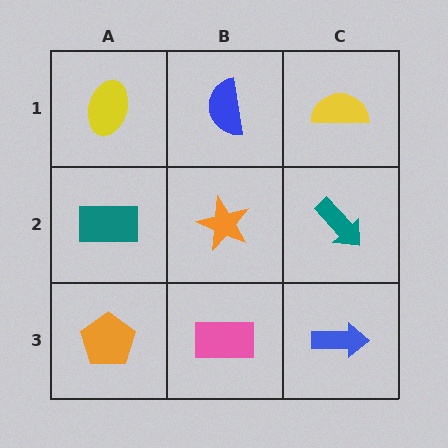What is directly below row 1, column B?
An orange star.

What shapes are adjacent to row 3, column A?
A teal rectangle (row 2, column A), a pink rectangle (row 3, column B).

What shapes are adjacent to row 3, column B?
An orange star (row 2, column B), an orange pentagon (row 3, column A), a blue arrow (row 3, column C).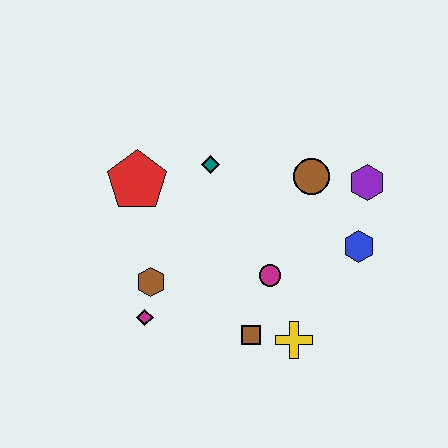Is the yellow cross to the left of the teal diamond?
No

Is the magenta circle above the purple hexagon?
No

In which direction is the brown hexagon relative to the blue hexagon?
The brown hexagon is to the left of the blue hexagon.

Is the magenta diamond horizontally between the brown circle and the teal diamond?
No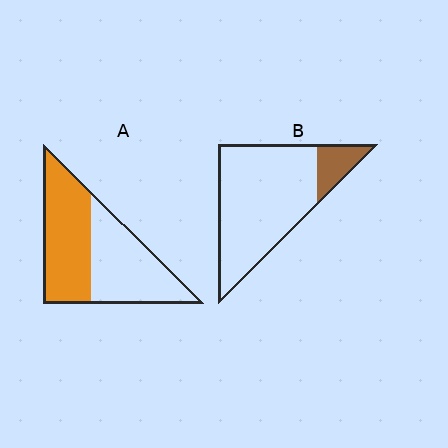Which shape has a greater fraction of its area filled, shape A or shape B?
Shape A.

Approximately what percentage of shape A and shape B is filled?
A is approximately 50% and B is approximately 15%.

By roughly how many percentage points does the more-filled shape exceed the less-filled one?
By roughly 35 percentage points (A over B).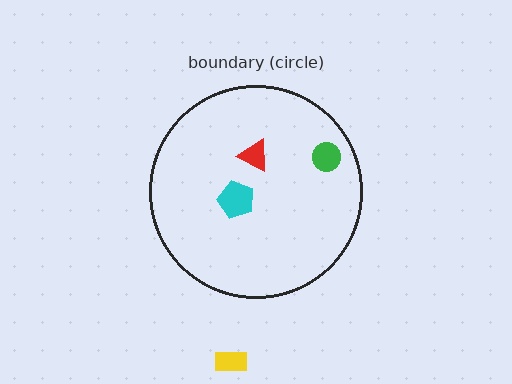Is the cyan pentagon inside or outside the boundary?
Inside.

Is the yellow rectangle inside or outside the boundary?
Outside.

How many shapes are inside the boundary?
3 inside, 1 outside.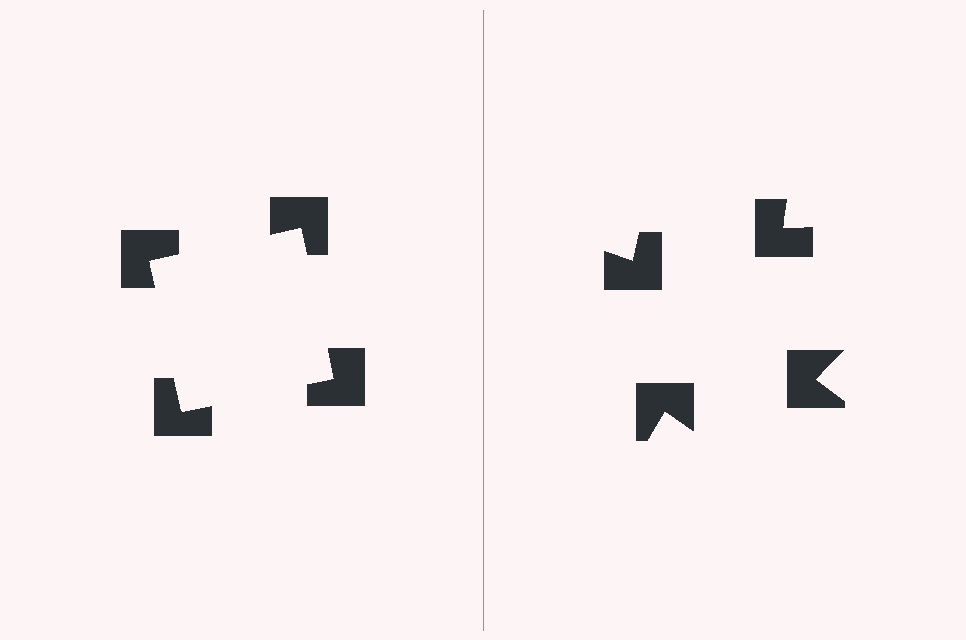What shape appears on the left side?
An illusory square.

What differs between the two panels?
The notched squares are positioned identically on both sides; only the wedge orientations differ. On the left they align to a square; on the right they are misaligned.